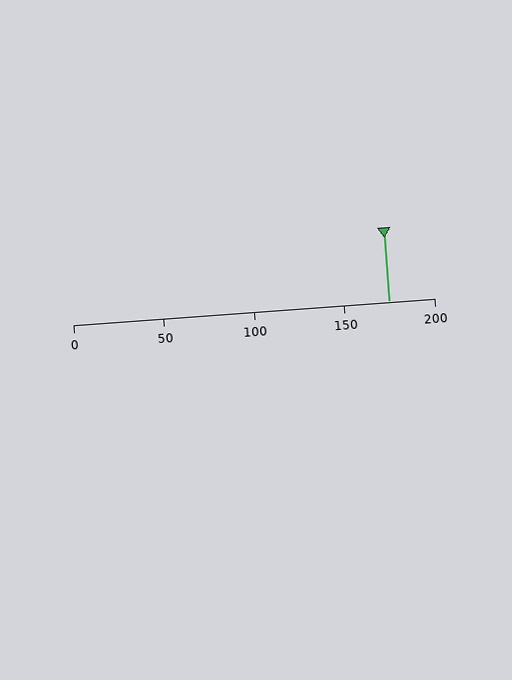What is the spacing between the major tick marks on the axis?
The major ticks are spaced 50 apart.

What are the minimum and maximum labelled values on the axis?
The axis runs from 0 to 200.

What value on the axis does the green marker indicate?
The marker indicates approximately 175.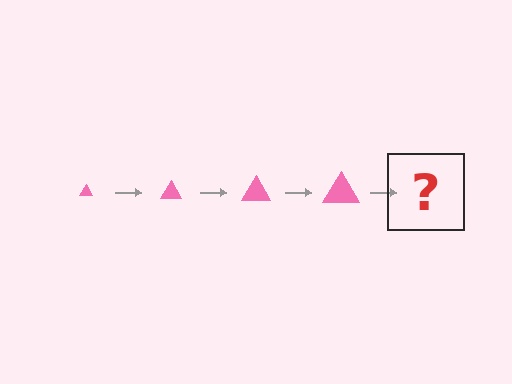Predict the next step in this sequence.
The next step is a pink triangle, larger than the previous one.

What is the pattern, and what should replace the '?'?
The pattern is that the triangle gets progressively larger each step. The '?' should be a pink triangle, larger than the previous one.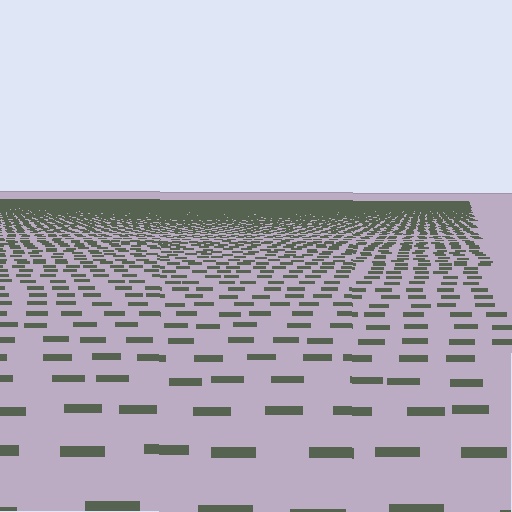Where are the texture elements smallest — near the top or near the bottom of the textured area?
Near the top.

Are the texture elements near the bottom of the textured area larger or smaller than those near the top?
Larger. Near the bottom, elements are closer to the viewer and appear at a bigger on-screen size.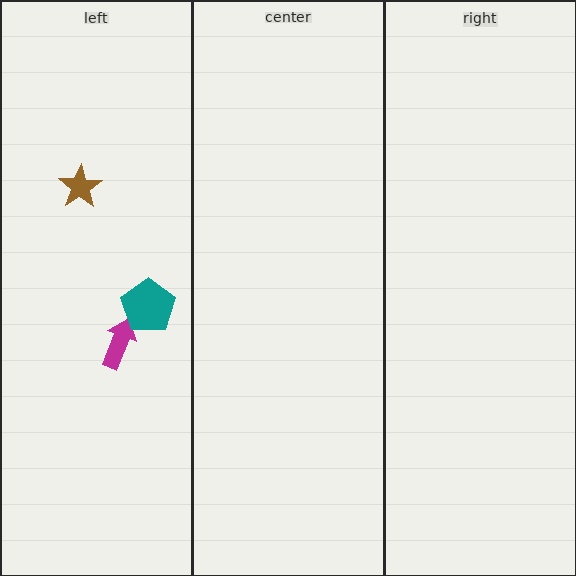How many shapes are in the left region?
3.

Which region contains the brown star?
The left region.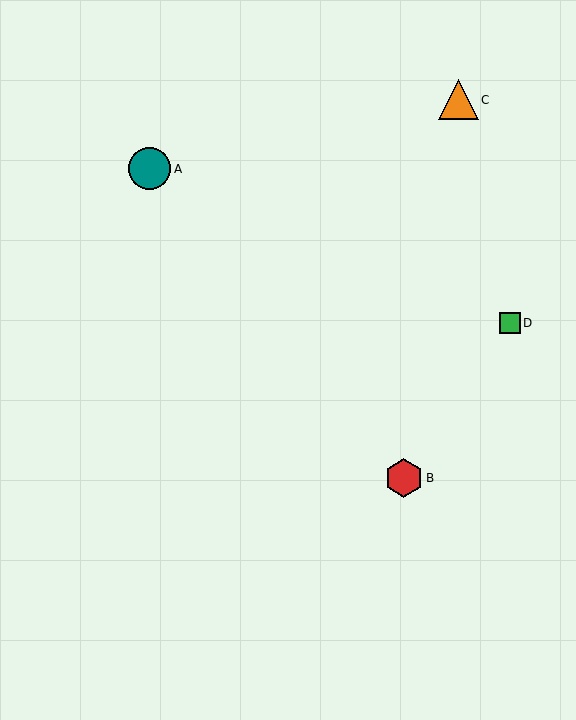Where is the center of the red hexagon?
The center of the red hexagon is at (404, 478).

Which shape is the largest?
The teal circle (labeled A) is the largest.